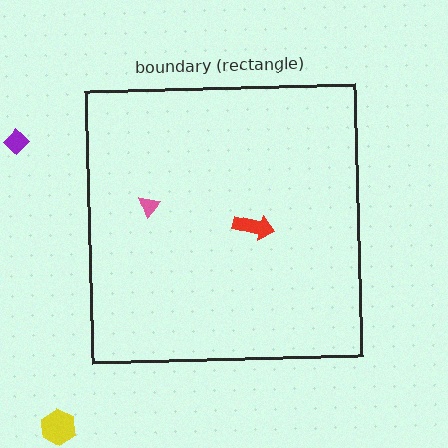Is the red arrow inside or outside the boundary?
Inside.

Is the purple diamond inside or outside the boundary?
Outside.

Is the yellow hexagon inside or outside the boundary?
Outside.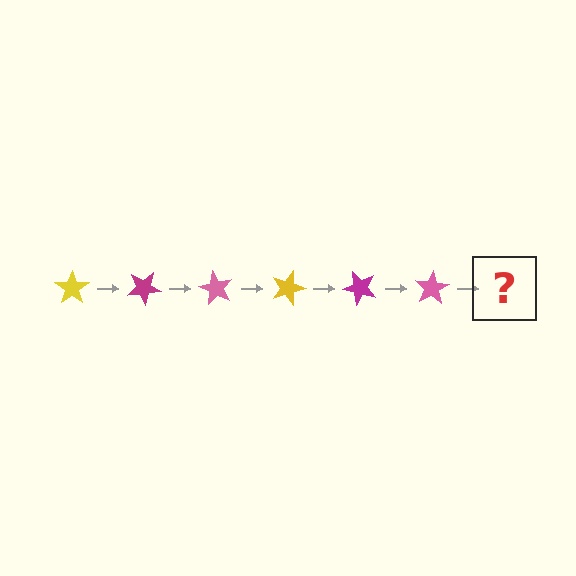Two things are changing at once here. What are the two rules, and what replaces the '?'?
The two rules are that it rotates 30 degrees each step and the color cycles through yellow, magenta, and pink. The '?' should be a yellow star, rotated 180 degrees from the start.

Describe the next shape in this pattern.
It should be a yellow star, rotated 180 degrees from the start.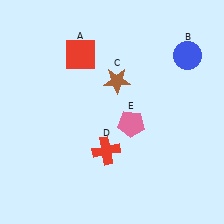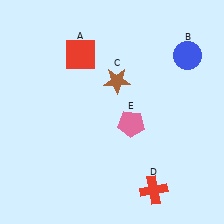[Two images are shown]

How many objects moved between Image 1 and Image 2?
1 object moved between the two images.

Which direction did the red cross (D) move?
The red cross (D) moved right.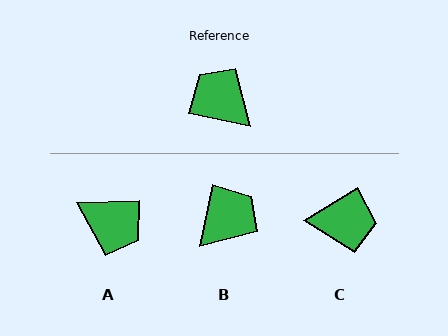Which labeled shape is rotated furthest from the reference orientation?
A, about 166 degrees away.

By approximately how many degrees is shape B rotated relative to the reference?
Approximately 91 degrees clockwise.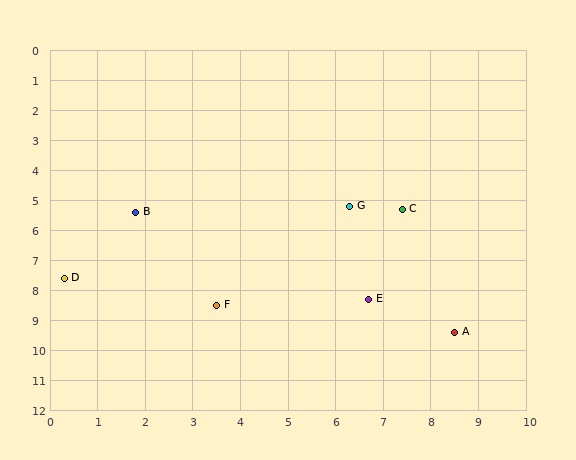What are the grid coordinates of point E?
Point E is at approximately (6.7, 8.3).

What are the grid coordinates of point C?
Point C is at approximately (7.4, 5.3).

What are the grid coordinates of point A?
Point A is at approximately (8.5, 9.4).